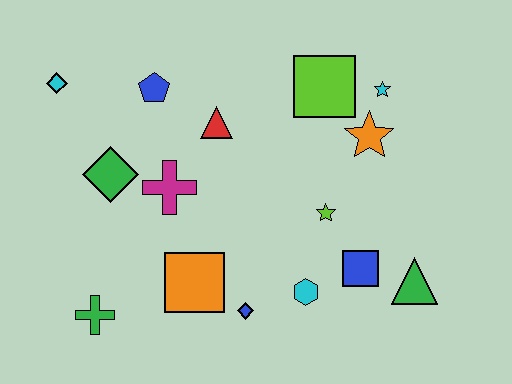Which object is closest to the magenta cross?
The green diamond is closest to the magenta cross.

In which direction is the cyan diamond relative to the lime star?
The cyan diamond is to the left of the lime star.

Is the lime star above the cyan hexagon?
Yes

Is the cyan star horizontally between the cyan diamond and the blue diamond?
No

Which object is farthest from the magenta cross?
The green triangle is farthest from the magenta cross.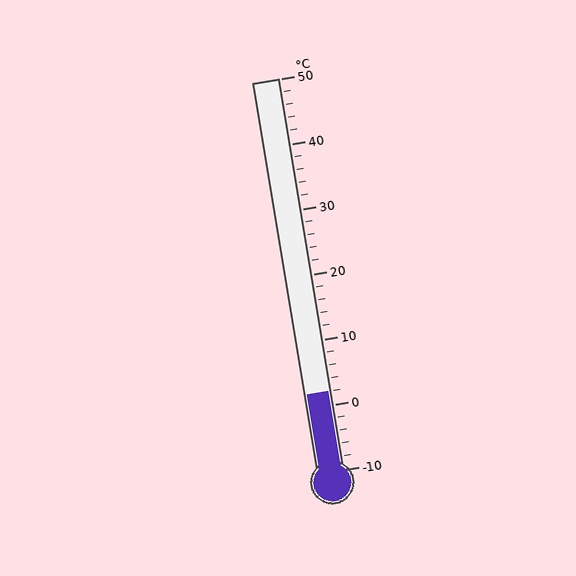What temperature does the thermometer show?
The thermometer shows approximately 2°C.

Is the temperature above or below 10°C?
The temperature is below 10°C.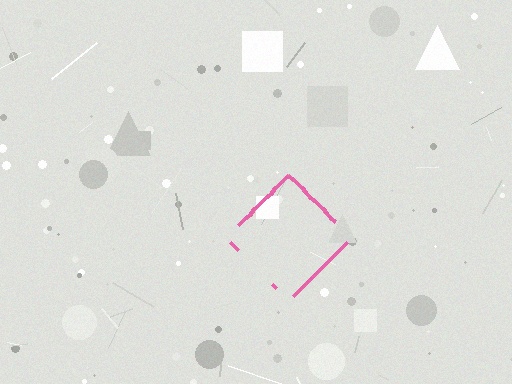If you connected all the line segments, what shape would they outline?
They would outline a diamond.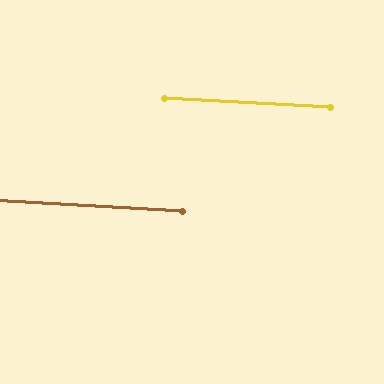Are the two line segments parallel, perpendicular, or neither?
Parallel — their directions differ by only 0.1°.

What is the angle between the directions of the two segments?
Approximately 0 degrees.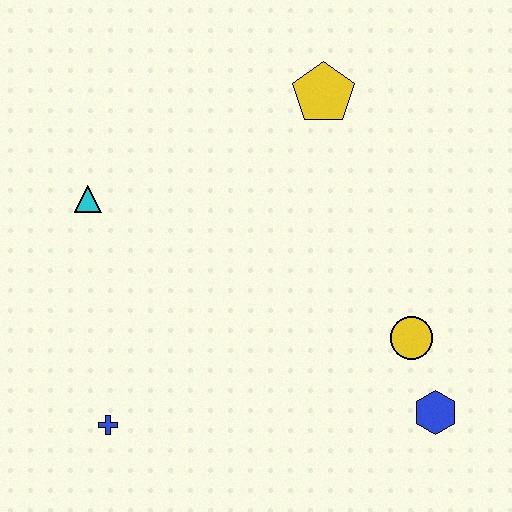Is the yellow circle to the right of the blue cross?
Yes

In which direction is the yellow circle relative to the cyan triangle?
The yellow circle is to the right of the cyan triangle.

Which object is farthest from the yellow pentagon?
The blue cross is farthest from the yellow pentagon.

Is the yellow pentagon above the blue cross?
Yes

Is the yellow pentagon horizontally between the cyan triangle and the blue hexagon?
Yes